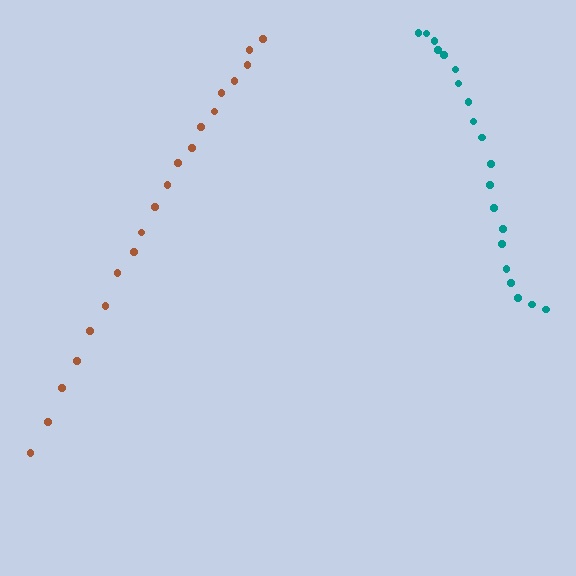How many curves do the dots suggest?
There are 2 distinct paths.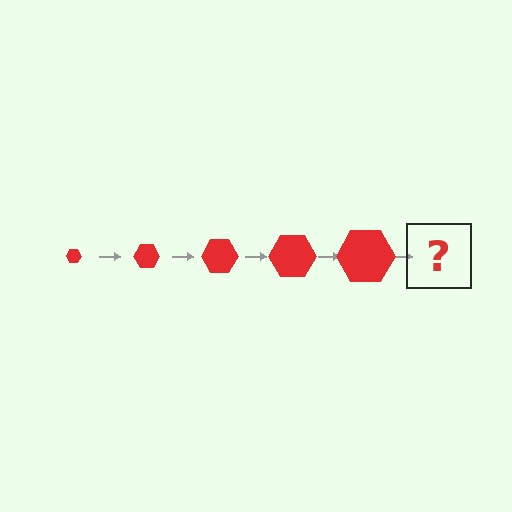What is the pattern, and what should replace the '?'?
The pattern is that the hexagon gets progressively larger each step. The '?' should be a red hexagon, larger than the previous one.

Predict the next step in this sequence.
The next step is a red hexagon, larger than the previous one.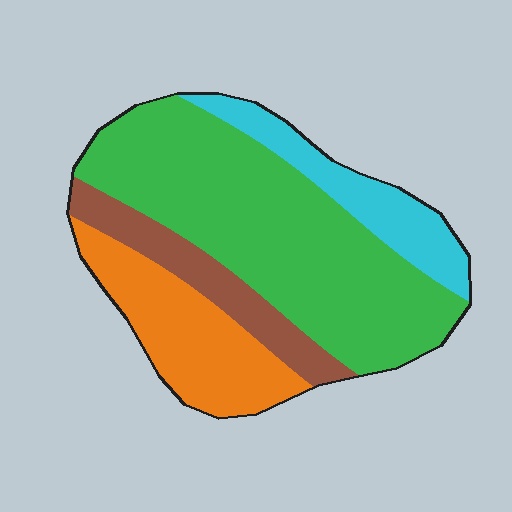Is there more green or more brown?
Green.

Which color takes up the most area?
Green, at roughly 50%.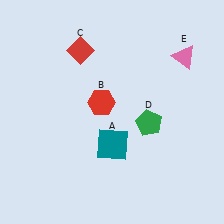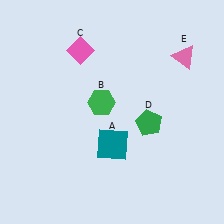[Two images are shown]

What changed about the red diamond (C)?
In Image 1, C is red. In Image 2, it changed to pink.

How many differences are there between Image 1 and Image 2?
There are 2 differences between the two images.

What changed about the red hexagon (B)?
In Image 1, B is red. In Image 2, it changed to green.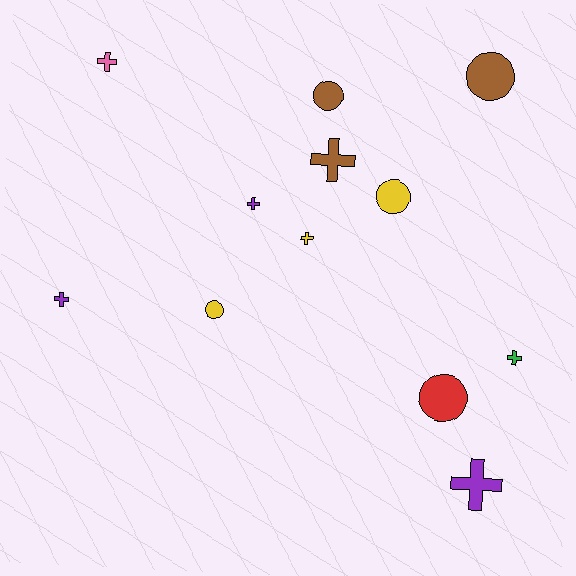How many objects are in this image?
There are 12 objects.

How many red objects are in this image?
There is 1 red object.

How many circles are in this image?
There are 5 circles.